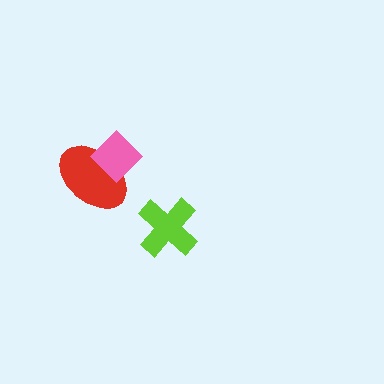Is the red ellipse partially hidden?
Yes, it is partially covered by another shape.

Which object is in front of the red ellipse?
The pink diamond is in front of the red ellipse.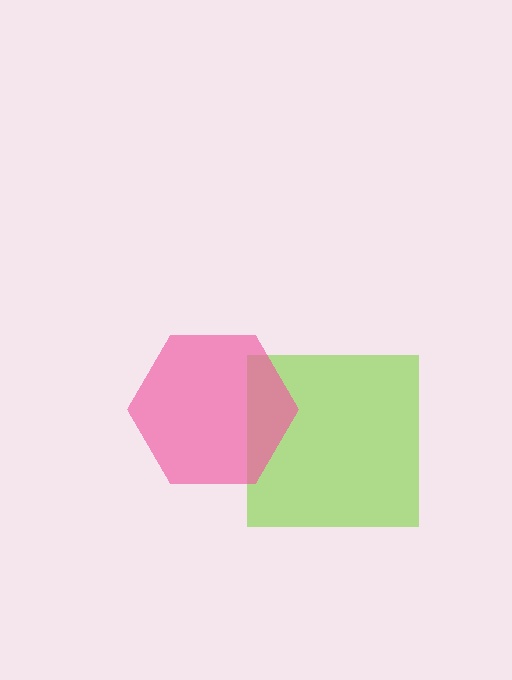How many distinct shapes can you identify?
There are 2 distinct shapes: a lime square, a pink hexagon.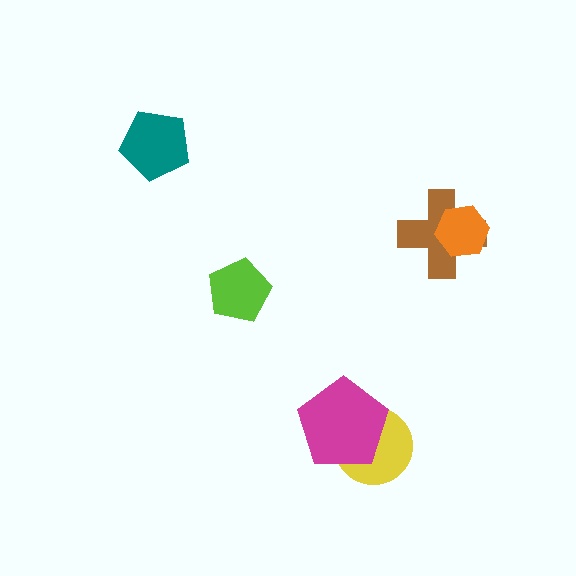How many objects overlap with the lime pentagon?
0 objects overlap with the lime pentagon.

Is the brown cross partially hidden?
Yes, it is partially covered by another shape.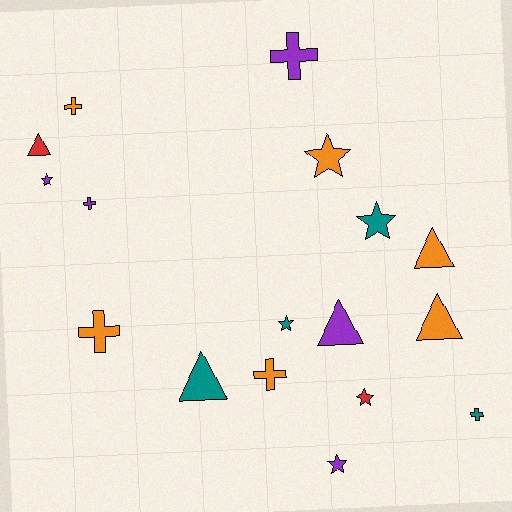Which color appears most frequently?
Orange, with 6 objects.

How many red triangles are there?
There is 1 red triangle.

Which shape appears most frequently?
Cross, with 6 objects.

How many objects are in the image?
There are 17 objects.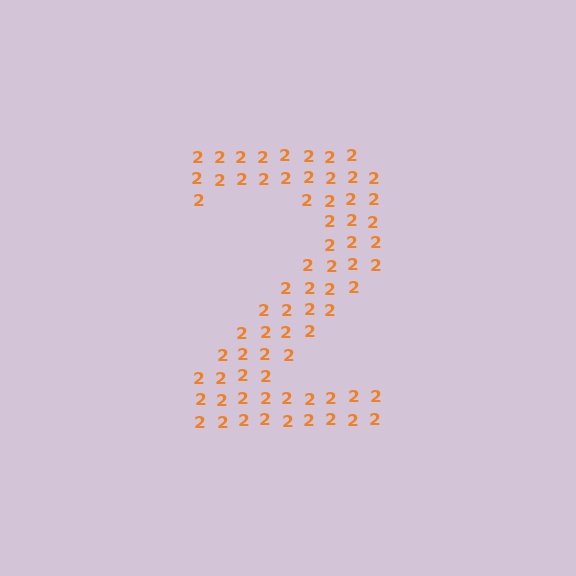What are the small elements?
The small elements are digit 2's.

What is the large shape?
The large shape is the digit 2.